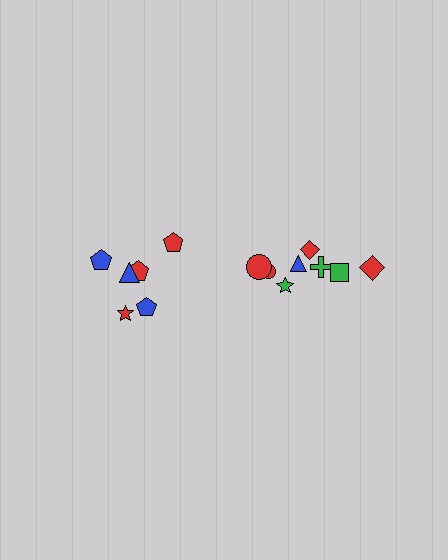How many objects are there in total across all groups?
There are 14 objects.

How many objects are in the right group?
There are 8 objects.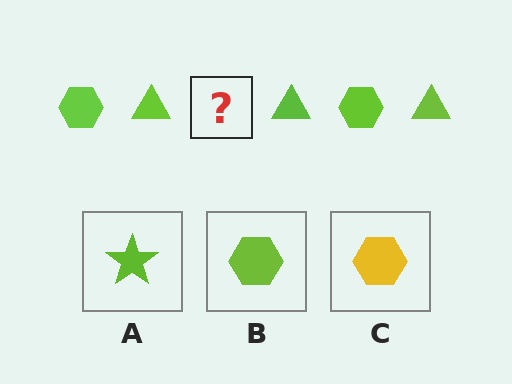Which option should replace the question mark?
Option B.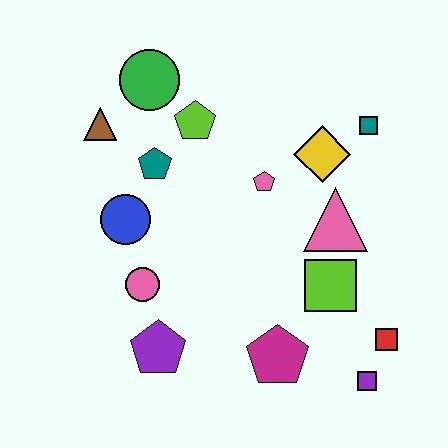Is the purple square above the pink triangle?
No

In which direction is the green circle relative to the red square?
The green circle is above the red square.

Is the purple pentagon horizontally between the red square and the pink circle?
Yes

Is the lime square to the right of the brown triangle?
Yes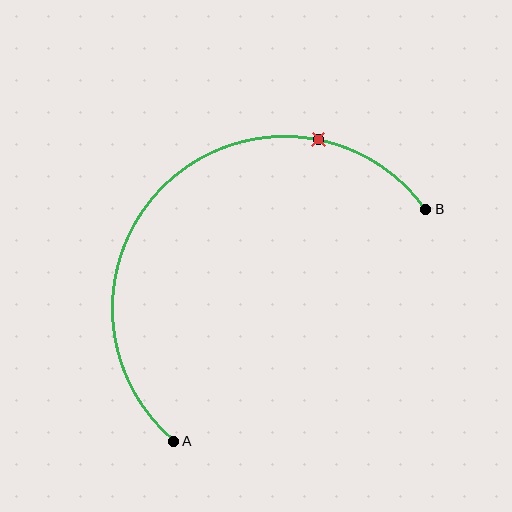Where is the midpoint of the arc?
The arc midpoint is the point on the curve farthest from the straight line joining A and B. It sits above and to the left of that line.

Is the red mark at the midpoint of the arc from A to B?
No. The red mark lies on the arc but is closer to endpoint B. The arc midpoint would be at the point on the curve equidistant along the arc from both A and B.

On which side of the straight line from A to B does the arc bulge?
The arc bulges above and to the left of the straight line connecting A and B.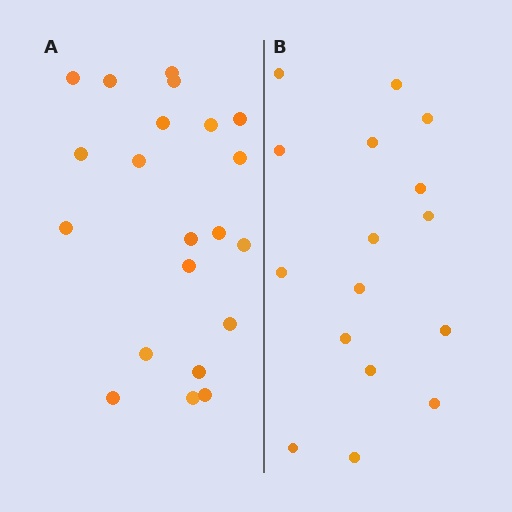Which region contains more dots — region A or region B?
Region A (the left region) has more dots.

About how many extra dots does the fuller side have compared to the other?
Region A has about 5 more dots than region B.